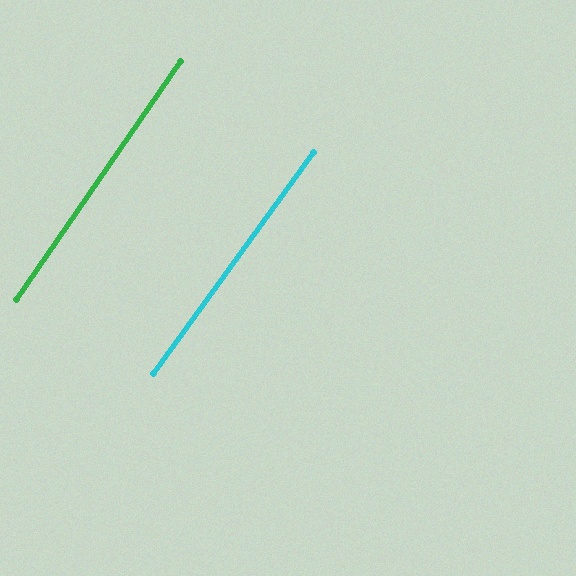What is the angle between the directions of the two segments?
Approximately 1 degree.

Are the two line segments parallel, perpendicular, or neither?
Parallel — their directions differ by only 1.2°.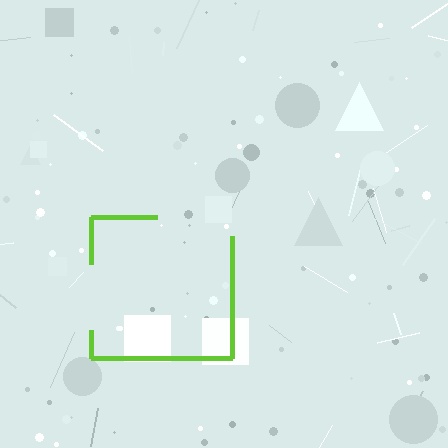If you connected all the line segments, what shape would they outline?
They would outline a square.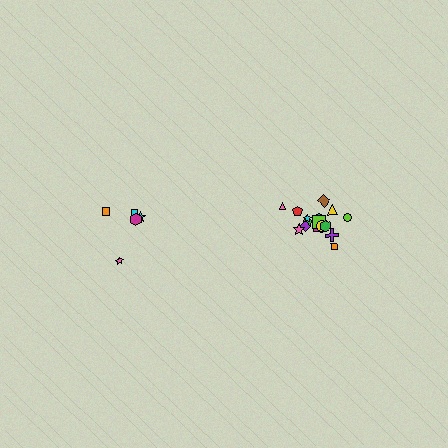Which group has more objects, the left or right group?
The right group.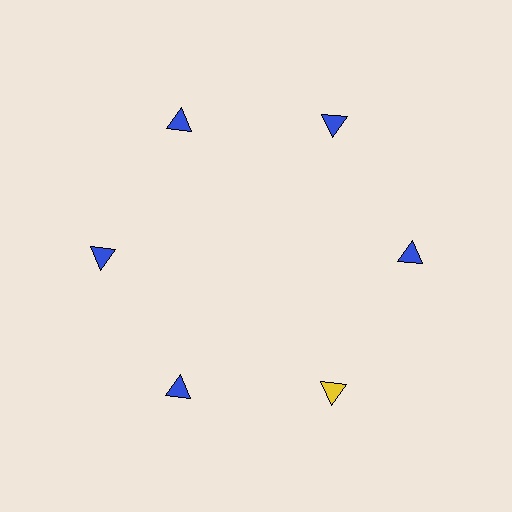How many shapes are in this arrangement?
There are 6 shapes arranged in a ring pattern.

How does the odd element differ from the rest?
It has a different color: yellow instead of blue.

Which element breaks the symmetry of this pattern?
The yellow triangle at roughly the 5 o'clock position breaks the symmetry. All other shapes are blue triangles.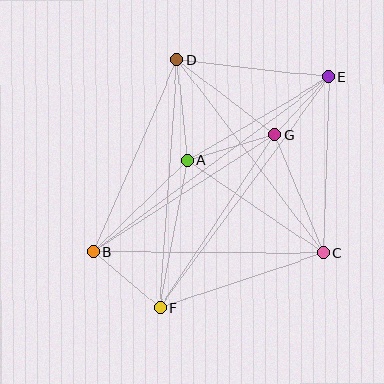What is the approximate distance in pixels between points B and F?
The distance between B and F is approximately 87 pixels.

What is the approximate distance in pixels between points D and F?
The distance between D and F is approximately 248 pixels.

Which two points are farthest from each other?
Points B and E are farthest from each other.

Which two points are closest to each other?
Points E and G are closest to each other.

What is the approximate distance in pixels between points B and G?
The distance between B and G is approximately 216 pixels.